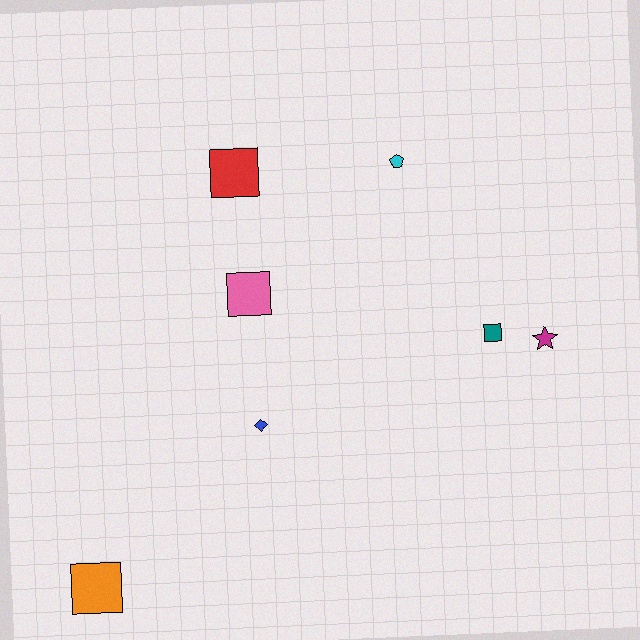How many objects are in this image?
There are 7 objects.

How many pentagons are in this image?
There is 1 pentagon.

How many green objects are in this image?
There are no green objects.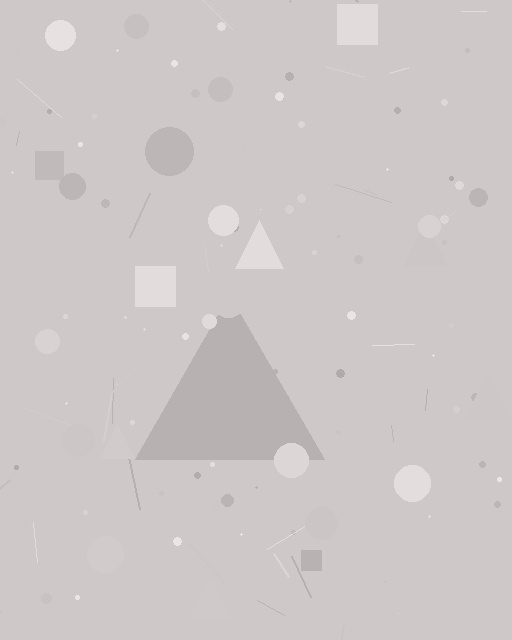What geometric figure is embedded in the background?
A triangle is embedded in the background.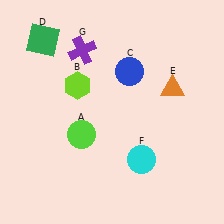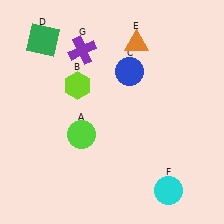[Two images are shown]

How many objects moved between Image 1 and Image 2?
2 objects moved between the two images.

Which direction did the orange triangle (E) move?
The orange triangle (E) moved up.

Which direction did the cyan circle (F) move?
The cyan circle (F) moved down.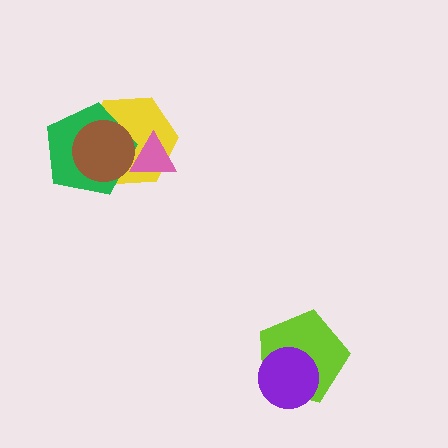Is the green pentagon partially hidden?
Yes, it is partially covered by another shape.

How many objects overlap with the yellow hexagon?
3 objects overlap with the yellow hexagon.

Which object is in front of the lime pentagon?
The purple circle is in front of the lime pentagon.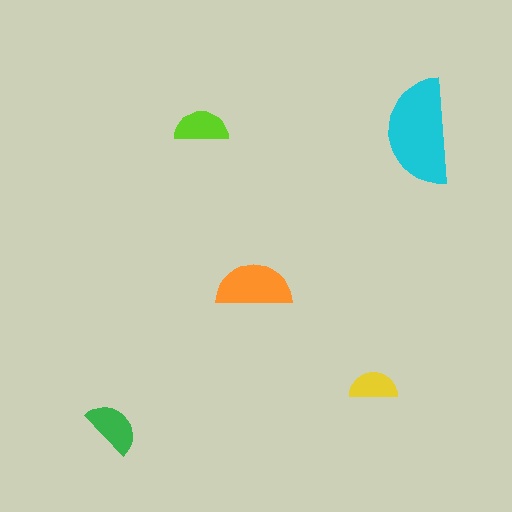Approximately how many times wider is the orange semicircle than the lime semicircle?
About 1.5 times wider.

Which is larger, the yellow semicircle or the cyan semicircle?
The cyan one.